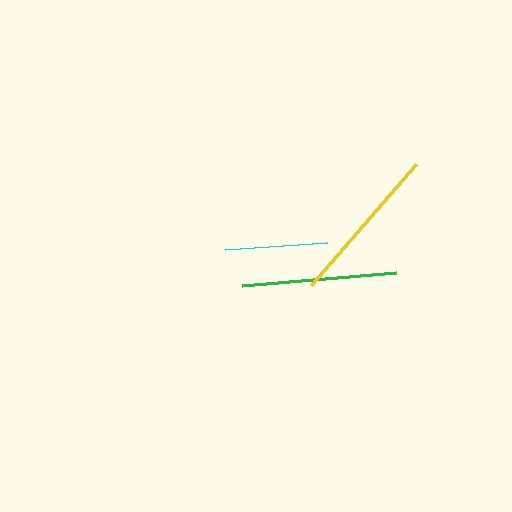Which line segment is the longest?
The yellow line is the longest at approximately 160 pixels.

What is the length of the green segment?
The green segment is approximately 155 pixels long.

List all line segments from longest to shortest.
From longest to shortest: yellow, green, cyan.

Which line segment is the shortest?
The cyan line is the shortest at approximately 102 pixels.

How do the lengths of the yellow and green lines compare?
The yellow and green lines are approximately the same length.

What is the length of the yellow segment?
The yellow segment is approximately 160 pixels long.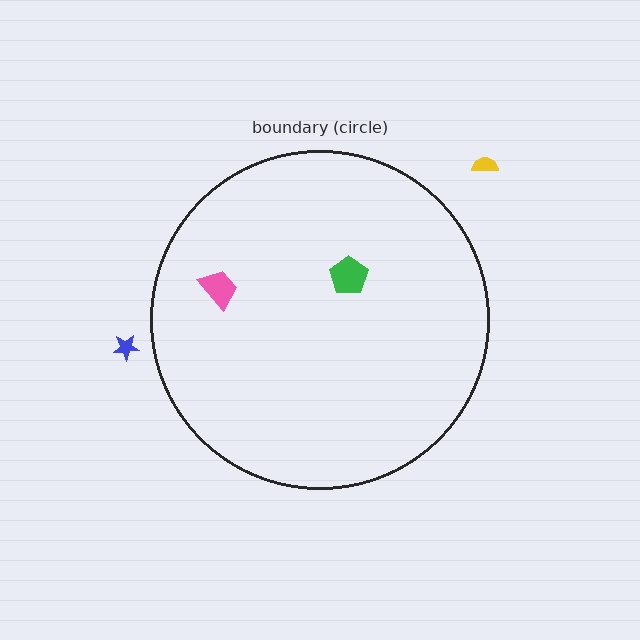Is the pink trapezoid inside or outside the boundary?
Inside.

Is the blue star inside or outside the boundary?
Outside.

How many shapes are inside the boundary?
2 inside, 2 outside.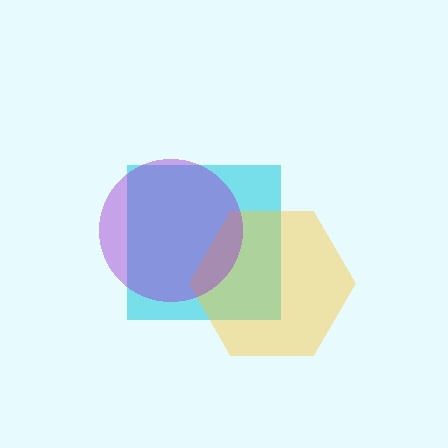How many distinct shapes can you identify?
There are 3 distinct shapes: a cyan square, a yellow hexagon, a purple circle.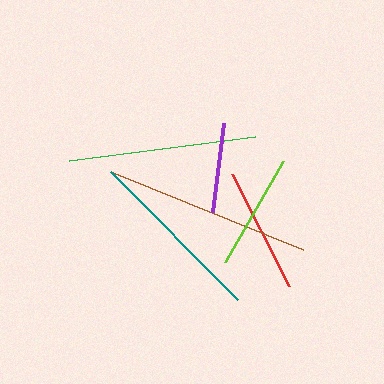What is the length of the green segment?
The green segment is approximately 188 pixels long.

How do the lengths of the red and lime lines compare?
The red and lime lines are approximately the same length.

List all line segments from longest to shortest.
From longest to shortest: brown, green, teal, red, lime, purple.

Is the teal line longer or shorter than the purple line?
The teal line is longer than the purple line.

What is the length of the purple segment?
The purple segment is approximately 90 pixels long.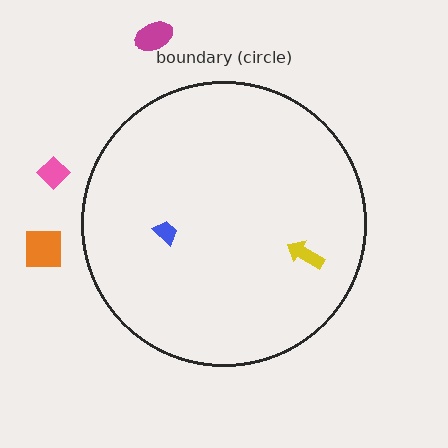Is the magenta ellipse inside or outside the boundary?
Outside.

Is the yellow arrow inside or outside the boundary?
Inside.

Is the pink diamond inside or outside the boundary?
Outside.